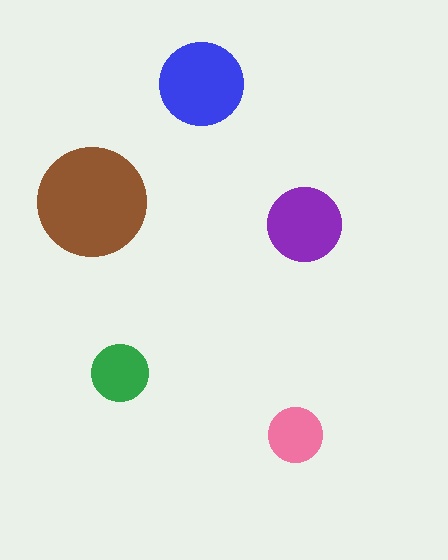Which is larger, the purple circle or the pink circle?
The purple one.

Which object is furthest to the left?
The brown circle is leftmost.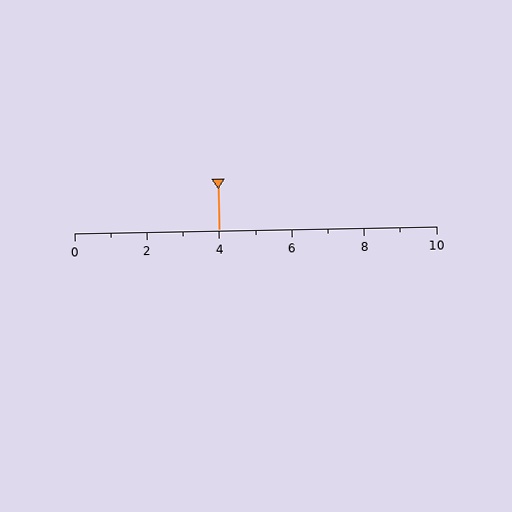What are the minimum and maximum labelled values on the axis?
The axis runs from 0 to 10.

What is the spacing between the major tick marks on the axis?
The major ticks are spaced 2 apart.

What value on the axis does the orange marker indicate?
The marker indicates approximately 4.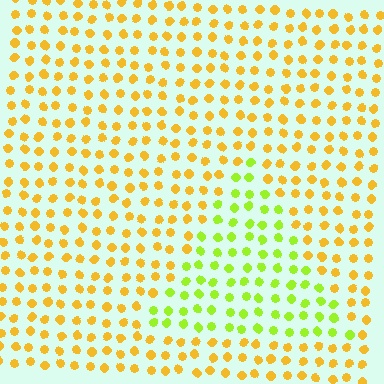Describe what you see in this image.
The image is filled with small yellow elements in a uniform arrangement. A triangle-shaped region is visible where the elements are tinted to a slightly different hue, forming a subtle color boundary.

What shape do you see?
I see a triangle.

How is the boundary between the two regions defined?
The boundary is defined purely by a slight shift in hue (about 44 degrees). Spacing, size, and orientation are identical on both sides.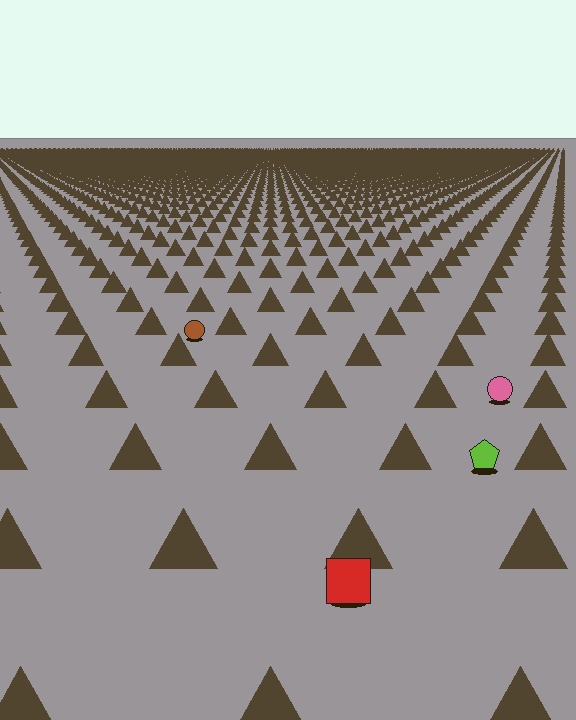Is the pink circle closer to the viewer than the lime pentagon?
No. The lime pentagon is closer — you can tell from the texture gradient: the ground texture is coarser near it.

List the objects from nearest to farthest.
From nearest to farthest: the red square, the lime pentagon, the pink circle, the brown circle.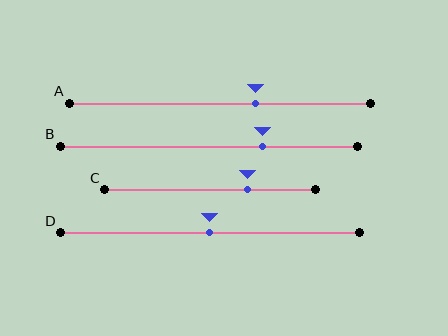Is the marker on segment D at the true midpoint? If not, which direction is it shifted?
Yes, the marker on segment D is at the true midpoint.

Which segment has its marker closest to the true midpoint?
Segment D has its marker closest to the true midpoint.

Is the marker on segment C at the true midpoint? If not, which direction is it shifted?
No, the marker on segment C is shifted to the right by about 18% of the segment length.